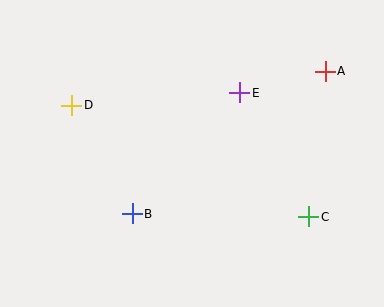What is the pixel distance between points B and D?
The distance between B and D is 125 pixels.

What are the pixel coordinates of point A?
Point A is at (325, 71).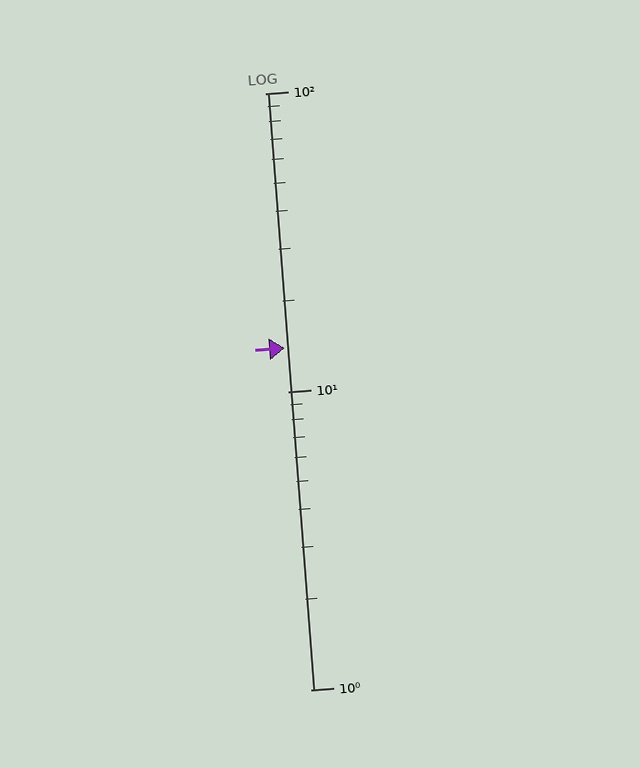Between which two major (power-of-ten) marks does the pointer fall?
The pointer is between 10 and 100.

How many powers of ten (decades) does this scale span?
The scale spans 2 decades, from 1 to 100.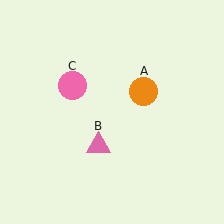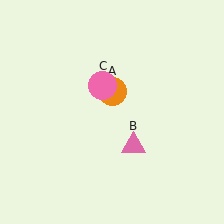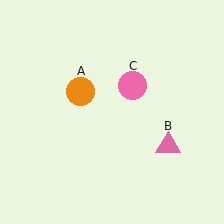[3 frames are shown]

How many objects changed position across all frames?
3 objects changed position: orange circle (object A), pink triangle (object B), pink circle (object C).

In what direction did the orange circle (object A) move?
The orange circle (object A) moved left.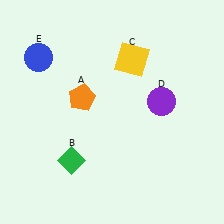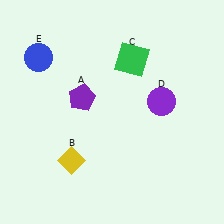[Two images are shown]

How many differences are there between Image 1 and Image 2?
There are 3 differences between the two images.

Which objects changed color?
A changed from orange to purple. B changed from green to yellow. C changed from yellow to green.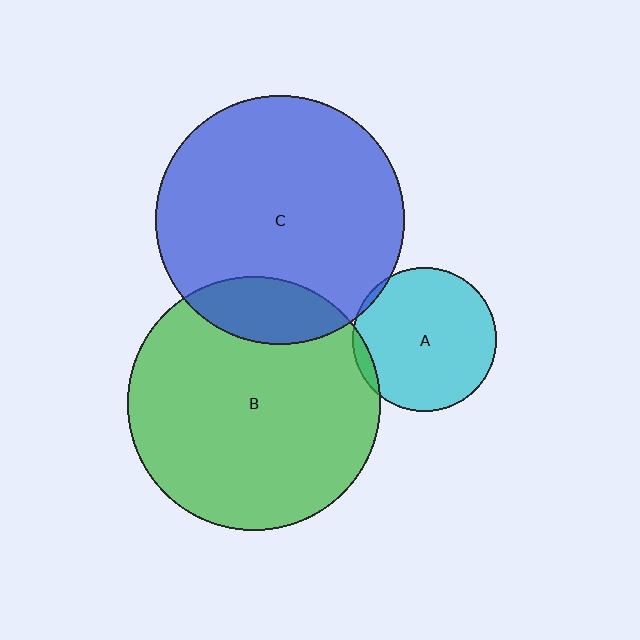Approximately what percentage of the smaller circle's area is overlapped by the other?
Approximately 5%.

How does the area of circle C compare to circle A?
Approximately 3.0 times.